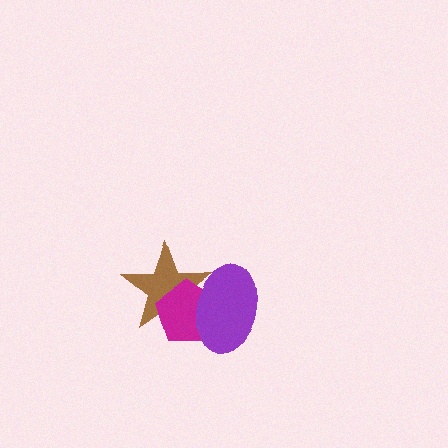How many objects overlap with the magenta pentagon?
2 objects overlap with the magenta pentagon.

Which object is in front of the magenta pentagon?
The purple ellipse is in front of the magenta pentagon.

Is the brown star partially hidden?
Yes, it is partially covered by another shape.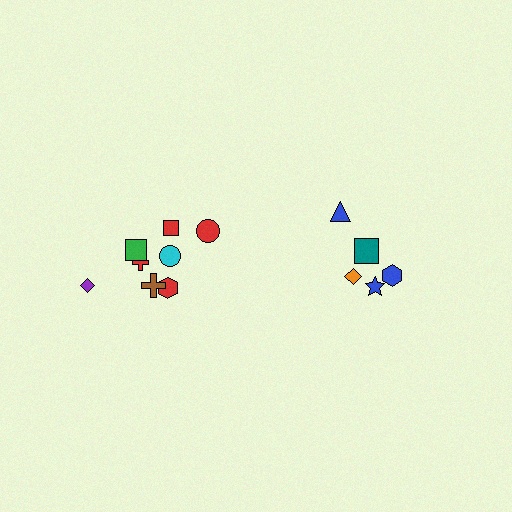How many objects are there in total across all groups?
There are 13 objects.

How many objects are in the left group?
There are 8 objects.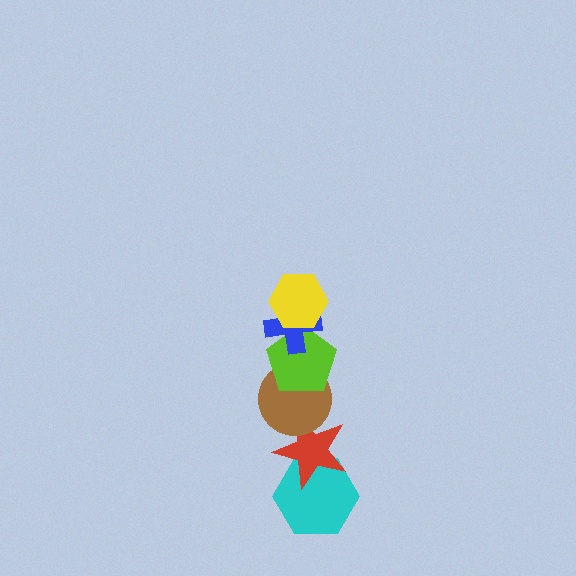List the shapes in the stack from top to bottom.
From top to bottom: the yellow hexagon, the blue cross, the lime pentagon, the brown circle, the red star, the cyan hexagon.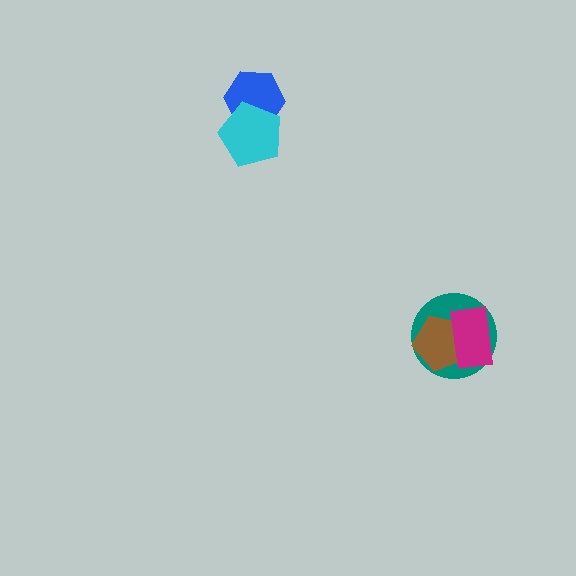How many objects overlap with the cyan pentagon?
1 object overlaps with the cyan pentagon.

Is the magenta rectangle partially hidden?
No, no other shape covers it.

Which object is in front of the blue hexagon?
The cyan pentagon is in front of the blue hexagon.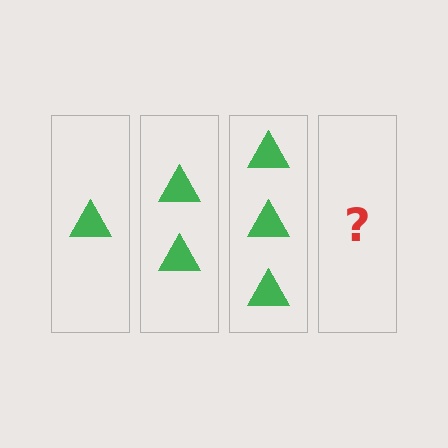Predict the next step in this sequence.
The next step is 4 triangles.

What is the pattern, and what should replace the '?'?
The pattern is that each step adds one more triangle. The '?' should be 4 triangles.